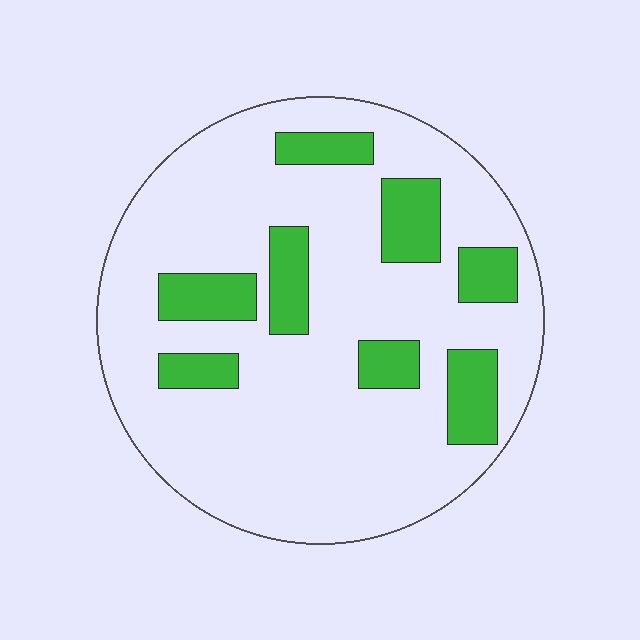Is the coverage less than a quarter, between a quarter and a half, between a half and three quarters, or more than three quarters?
Less than a quarter.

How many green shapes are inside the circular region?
8.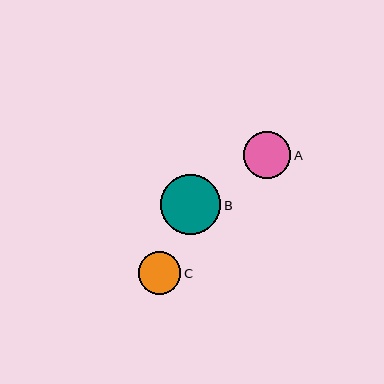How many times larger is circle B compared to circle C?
Circle B is approximately 1.4 times the size of circle C.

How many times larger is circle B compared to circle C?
Circle B is approximately 1.4 times the size of circle C.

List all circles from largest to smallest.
From largest to smallest: B, A, C.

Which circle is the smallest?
Circle C is the smallest with a size of approximately 43 pixels.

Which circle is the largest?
Circle B is the largest with a size of approximately 61 pixels.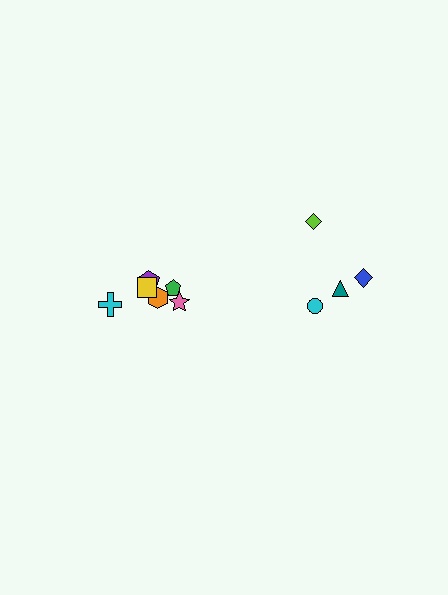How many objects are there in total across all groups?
There are 10 objects.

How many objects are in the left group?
There are 6 objects.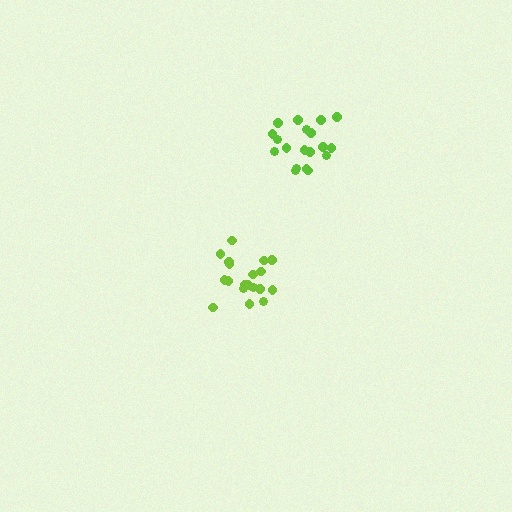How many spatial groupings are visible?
There are 2 spatial groupings.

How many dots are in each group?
Group 1: 19 dots, Group 2: 19 dots (38 total).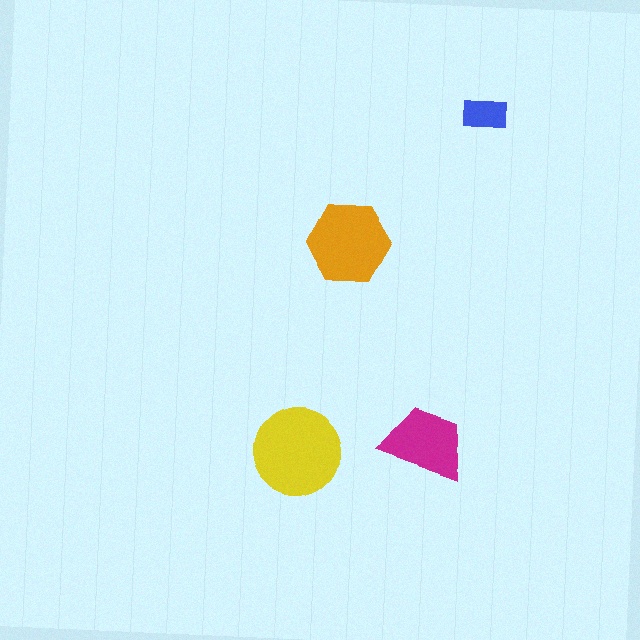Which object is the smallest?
The blue rectangle.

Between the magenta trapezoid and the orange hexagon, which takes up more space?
The orange hexagon.